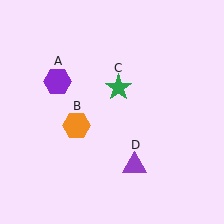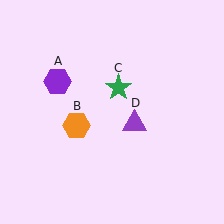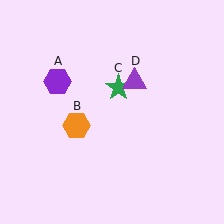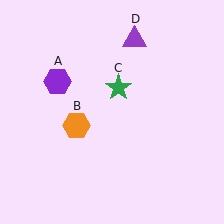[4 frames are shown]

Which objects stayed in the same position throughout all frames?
Purple hexagon (object A) and orange hexagon (object B) and green star (object C) remained stationary.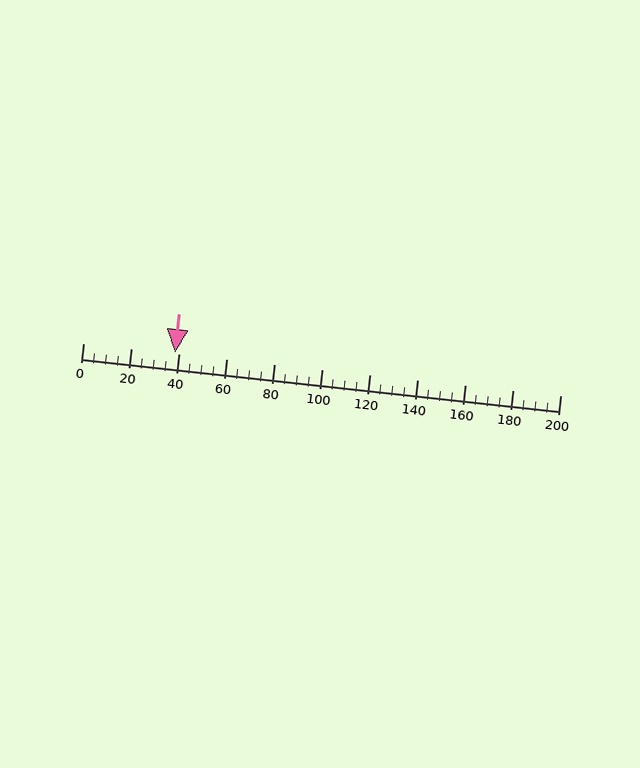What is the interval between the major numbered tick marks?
The major tick marks are spaced 20 units apart.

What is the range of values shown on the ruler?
The ruler shows values from 0 to 200.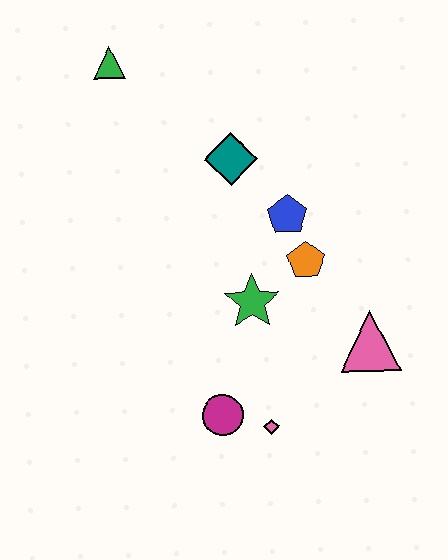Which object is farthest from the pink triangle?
The green triangle is farthest from the pink triangle.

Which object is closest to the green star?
The orange pentagon is closest to the green star.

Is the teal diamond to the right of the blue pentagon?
No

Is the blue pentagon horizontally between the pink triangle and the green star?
Yes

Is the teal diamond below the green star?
No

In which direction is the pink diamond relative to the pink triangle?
The pink diamond is to the left of the pink triangle.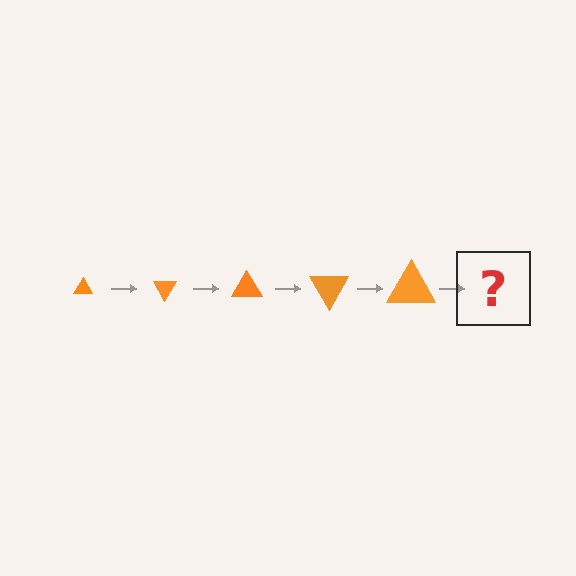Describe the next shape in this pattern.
It should be a triangle, larger than the previous one and rotated 300 degrees from the start.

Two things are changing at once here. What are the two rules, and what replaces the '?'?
The two rules are that the triangle grows larger each step and it rotates 60 degrees each step. The '?' should be a triangle, larger than the previous one and rotated 300 degrees from the start.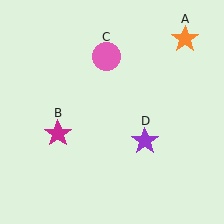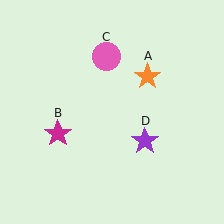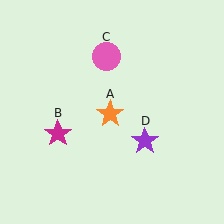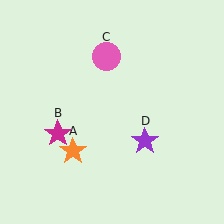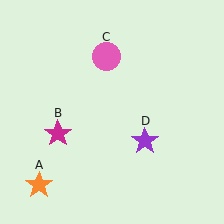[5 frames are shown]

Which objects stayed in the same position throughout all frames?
Magenta star (object B) and pink circle (object C) and purple star (object D) remained stationary.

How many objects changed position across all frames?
1 object changed position: orange star (object A).